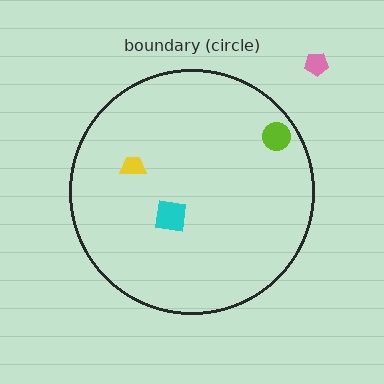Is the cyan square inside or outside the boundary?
Inside.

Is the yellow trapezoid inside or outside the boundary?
Inside.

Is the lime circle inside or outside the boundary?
Inside.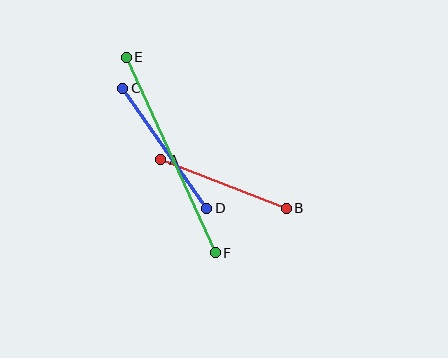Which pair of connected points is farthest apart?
Points E and F are farthest apart.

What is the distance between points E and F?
The distance is approximately 215 pixels.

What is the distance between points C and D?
The distance is approximately 146 pixels.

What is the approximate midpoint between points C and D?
The midpoint is at approximately (165, 148) pixels.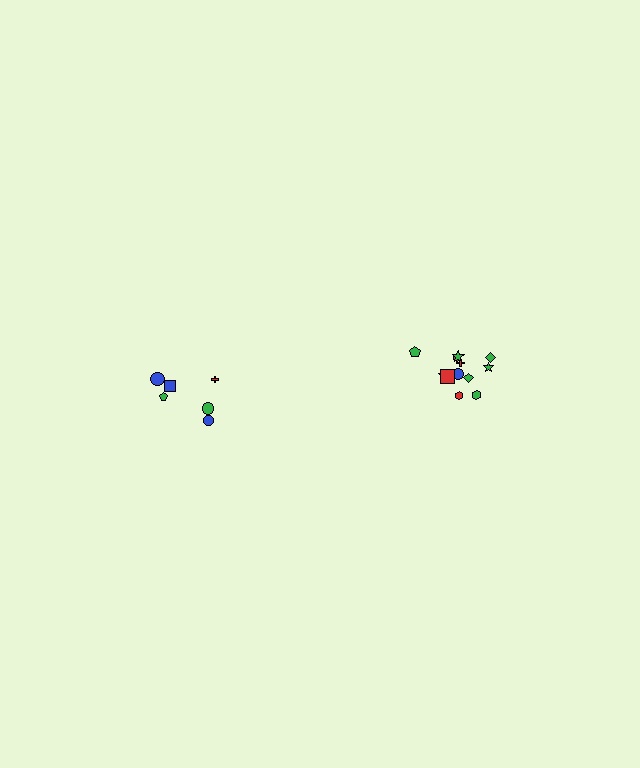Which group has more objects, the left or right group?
The right group.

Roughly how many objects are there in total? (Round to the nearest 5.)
Roughly 20 objects in total.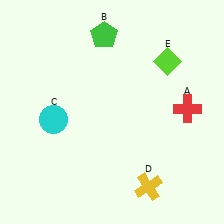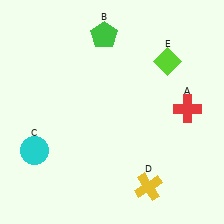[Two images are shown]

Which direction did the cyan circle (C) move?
The cyan circle (C) moved down.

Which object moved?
The cyan circle (C) moved down.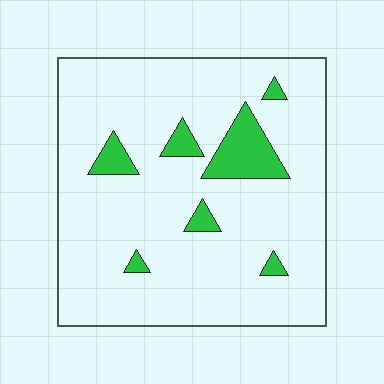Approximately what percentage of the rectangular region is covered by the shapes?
Approximately 10%.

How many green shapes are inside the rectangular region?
7.